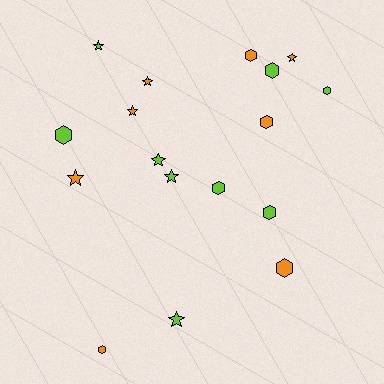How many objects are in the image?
There are 17 objects.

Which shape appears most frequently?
Hexagon, with 9 objects.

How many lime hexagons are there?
There are 5 lime hexagons.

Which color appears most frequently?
Lime, with 9 objects.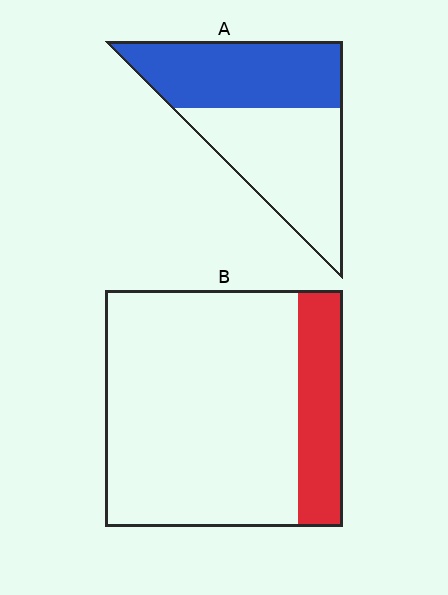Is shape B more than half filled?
No.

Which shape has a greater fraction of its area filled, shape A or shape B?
Shape A.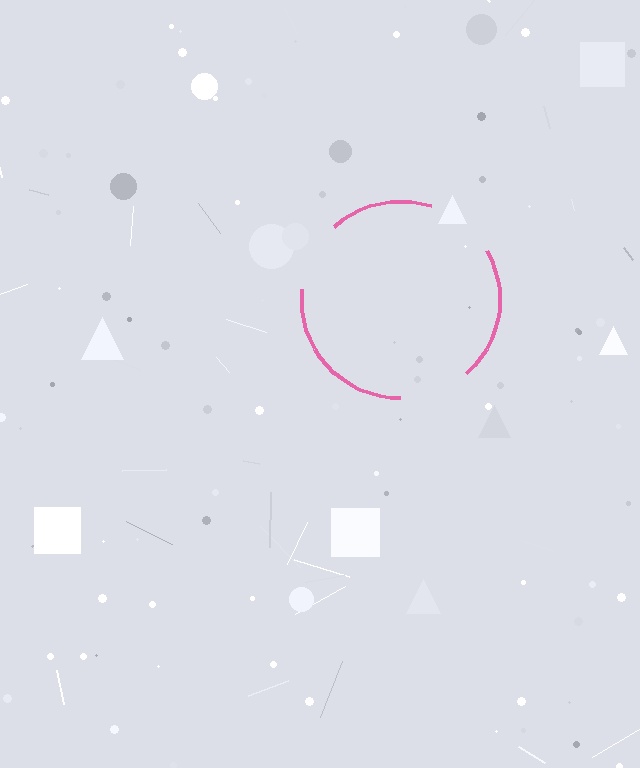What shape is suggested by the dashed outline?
The dashed outline suggests a circle.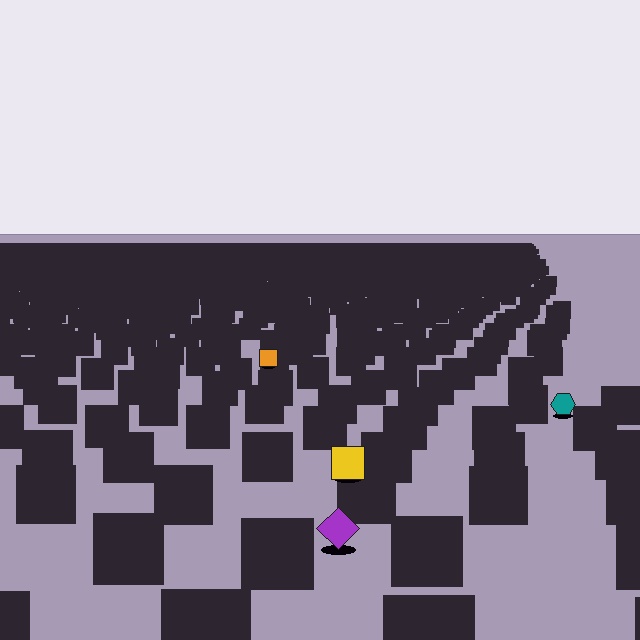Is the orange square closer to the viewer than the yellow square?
No. The yellow square is closer — you can tell from the texture gradient: the ground texture is coarser near it.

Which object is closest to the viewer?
The purple diamond is closest. The texture marks near it are larger and more spread out.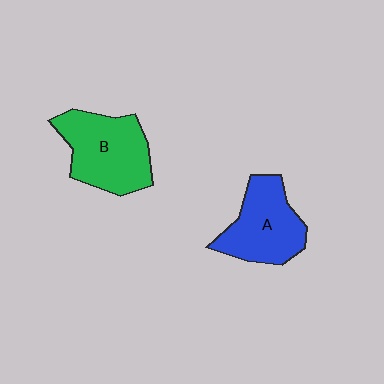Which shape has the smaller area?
Shape A (blue).